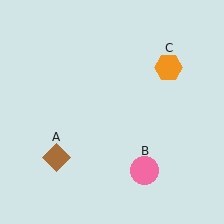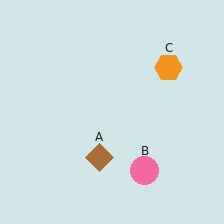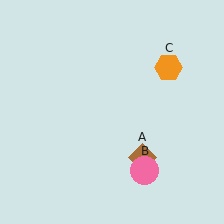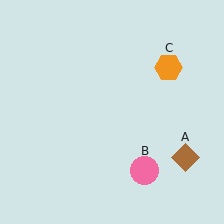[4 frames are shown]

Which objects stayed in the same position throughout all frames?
Pink circle (object B) and orange hexagon (object C) remained stationary.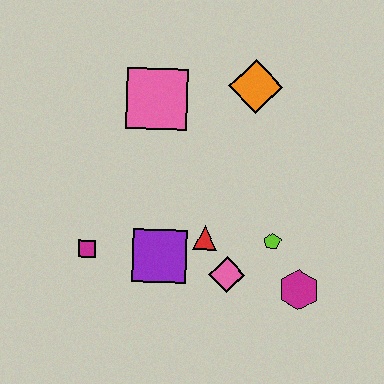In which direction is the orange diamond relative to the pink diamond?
The orange diamond is above the pink diamond.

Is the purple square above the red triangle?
No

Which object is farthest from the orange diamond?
The magenta square is farthest from the orange diamond.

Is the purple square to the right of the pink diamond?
No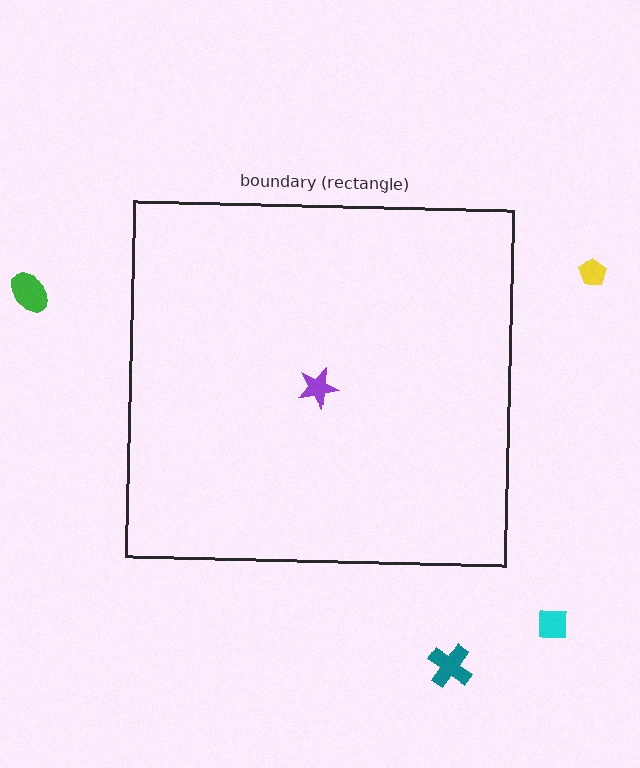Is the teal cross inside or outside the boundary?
Outside.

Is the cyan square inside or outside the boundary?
Outside.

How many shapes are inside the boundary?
1 inside, 4 outside.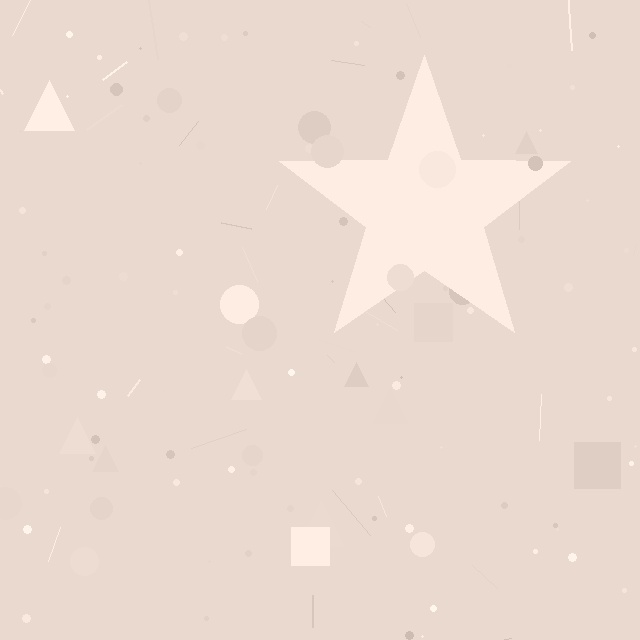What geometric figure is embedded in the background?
A star is embedded in the background.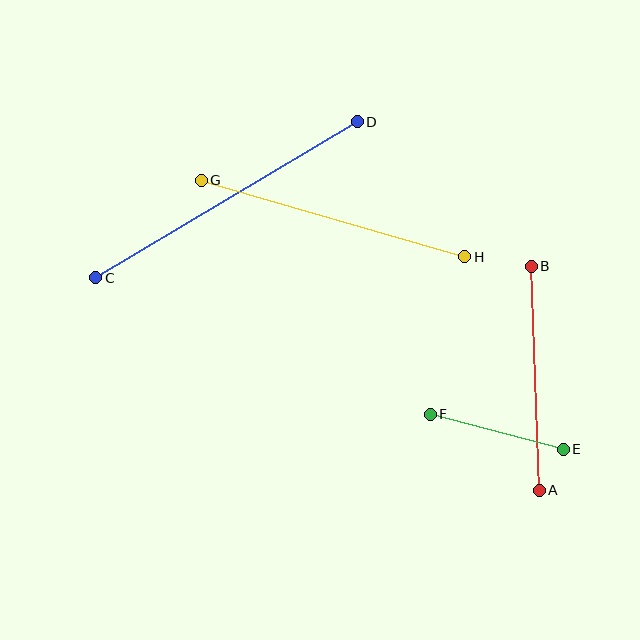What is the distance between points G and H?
The distance is approximately 274 pixels.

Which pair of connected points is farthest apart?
Points C and D are farthest apart.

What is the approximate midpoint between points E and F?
The midpoint is at approximately (497, 432) pixels.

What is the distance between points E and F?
The distance is approximately 137 pixels.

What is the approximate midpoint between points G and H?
The midpoint is at approximately (333, 219) pixels.